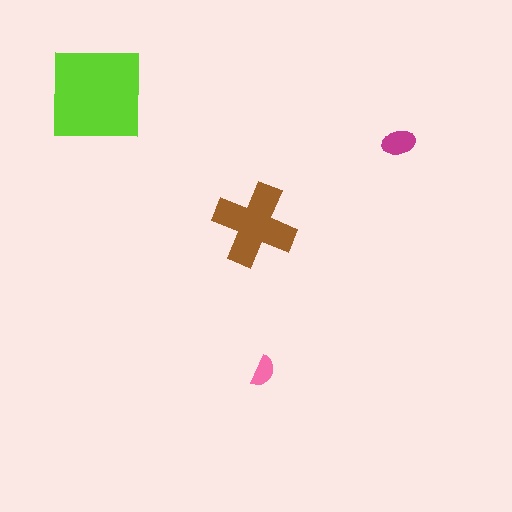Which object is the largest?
The lime square.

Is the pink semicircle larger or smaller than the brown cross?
Smaller.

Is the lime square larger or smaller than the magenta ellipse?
Larger.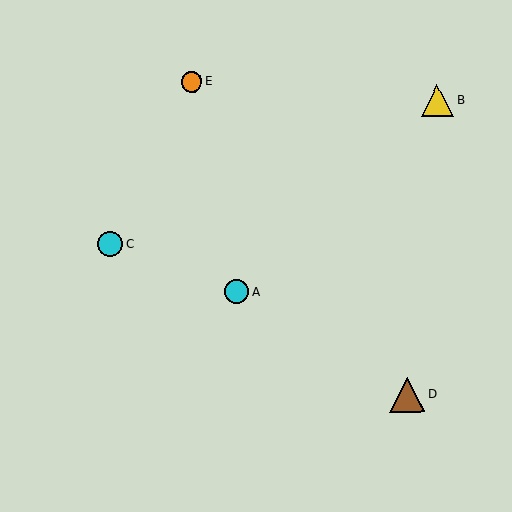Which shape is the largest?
The brown triangle (labeled D) is the largest.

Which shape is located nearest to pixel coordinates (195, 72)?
The orange circle (labeled E) at (192, 82) is nearest to that location.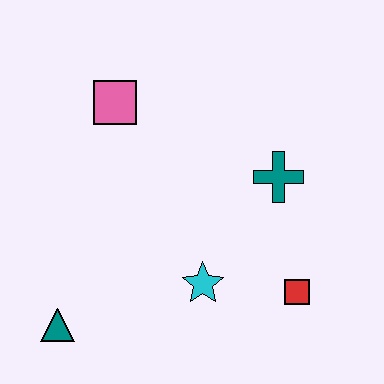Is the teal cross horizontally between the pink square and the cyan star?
No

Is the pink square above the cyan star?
Yes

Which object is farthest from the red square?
The pink square is farthest from the red square.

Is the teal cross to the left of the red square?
Yes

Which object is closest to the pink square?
The teal cross is closest to the pink square.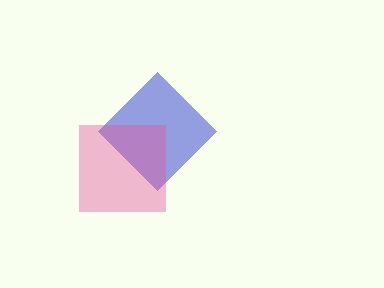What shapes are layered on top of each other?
The layered shapes are: a blue diamond, a pink square.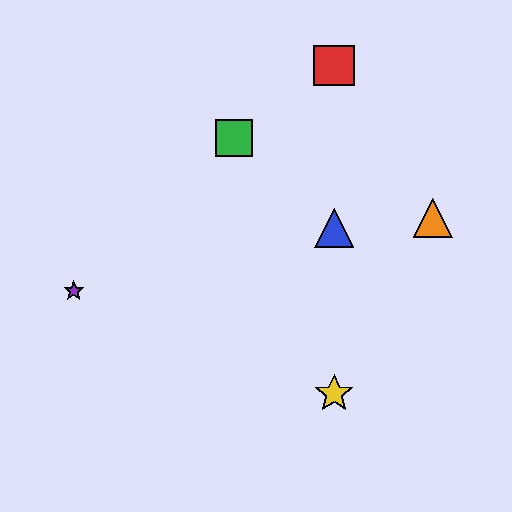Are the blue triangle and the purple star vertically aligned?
No, the blue triangle is at x≈334 and the purple star is at x≈74.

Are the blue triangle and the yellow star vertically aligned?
Yes, both are at x≈334.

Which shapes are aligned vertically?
The red square, the blue triangle, the yellow star are aligned vertically.